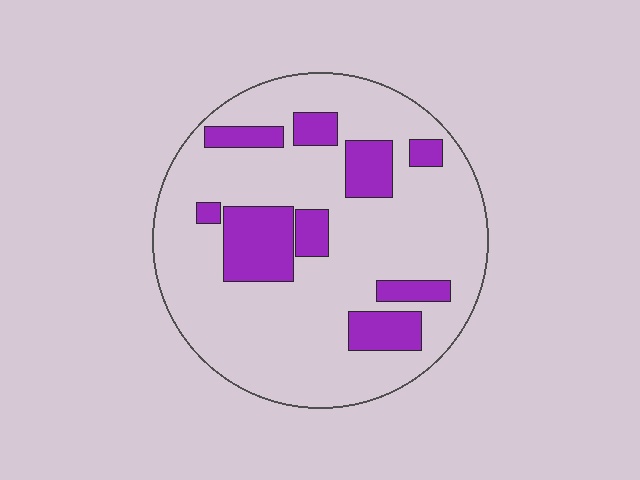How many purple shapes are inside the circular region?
9.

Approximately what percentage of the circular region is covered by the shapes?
Approximately 20%.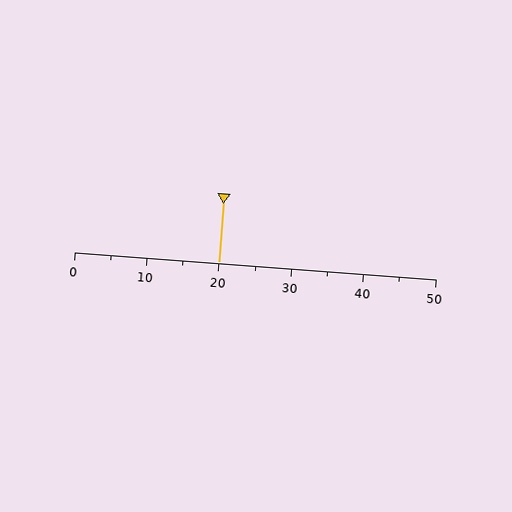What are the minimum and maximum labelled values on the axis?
The axis runs from 0 to 50.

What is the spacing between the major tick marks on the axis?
The major ticks are spaced 10 apart.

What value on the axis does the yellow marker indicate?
The marker indicates approximately 20.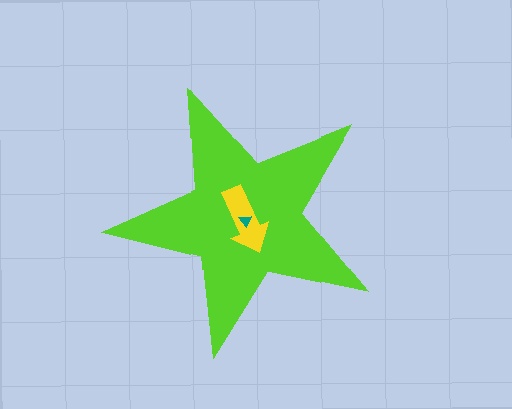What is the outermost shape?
The lime star.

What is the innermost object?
The teal triangle.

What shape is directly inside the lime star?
The yellow arrow.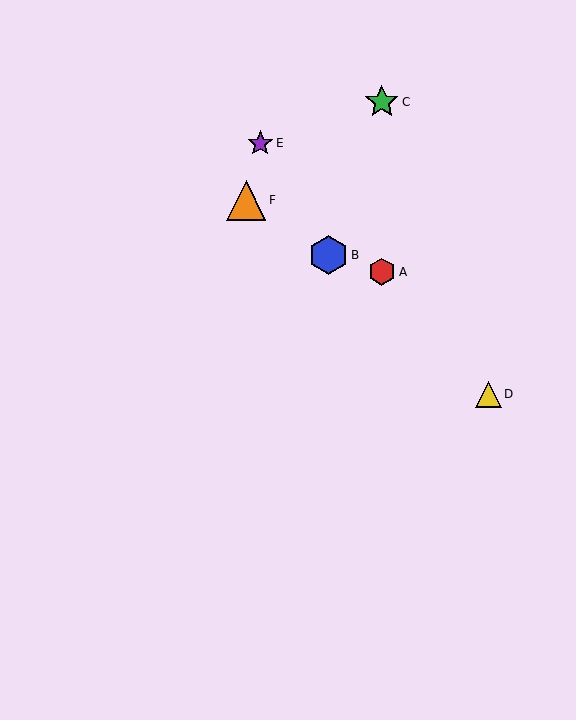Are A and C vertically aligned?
Yes, both are at x≈382.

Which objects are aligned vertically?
Objects A, C are aligned vertically.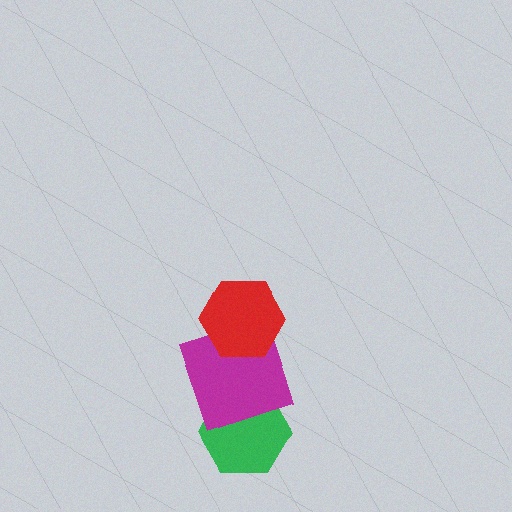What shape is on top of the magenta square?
The red hexagon is on top of the magenta square.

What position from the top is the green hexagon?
The green hexagon is 3rd from the top.